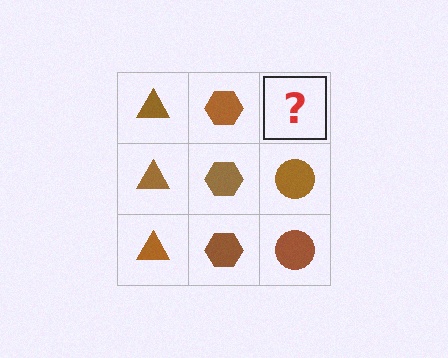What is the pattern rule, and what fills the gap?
The rule is that each column has a consistent shape. The gap should be filled with a brown circle.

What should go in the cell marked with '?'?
The missing cell should contain a brown circle.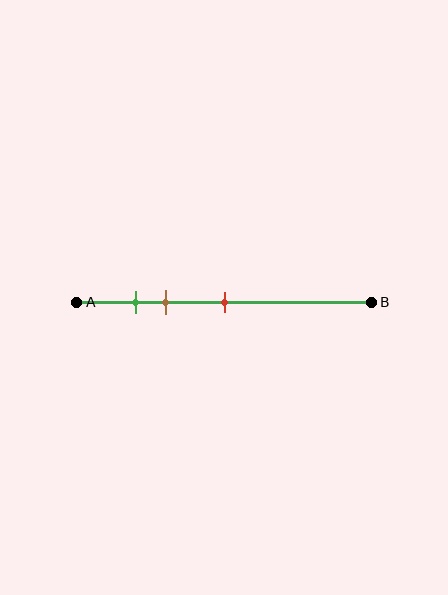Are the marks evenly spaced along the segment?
No, the marks are not evenly spaced.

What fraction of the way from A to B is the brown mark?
The brown mark is approximately 30% (0.3) of the way from A to B.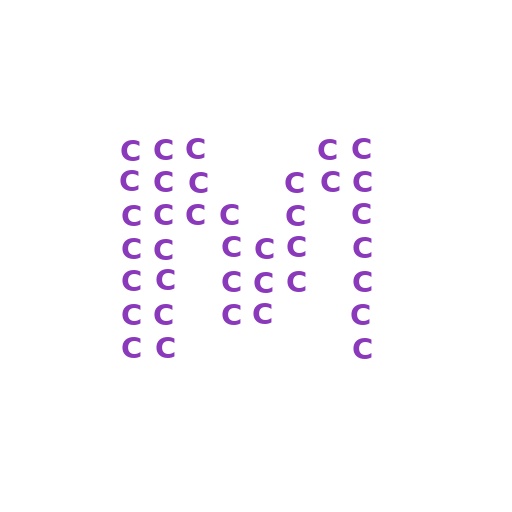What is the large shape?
The large shape is the letter M.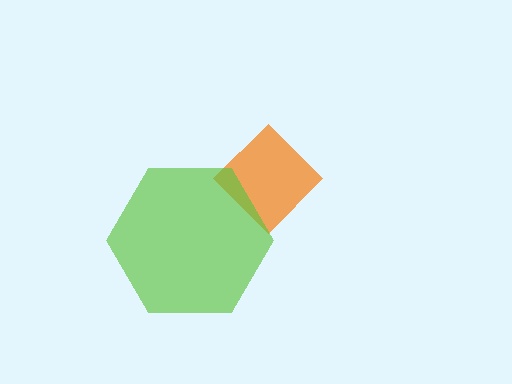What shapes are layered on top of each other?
The layered shapes are: an orange diamond, a lime hexagon.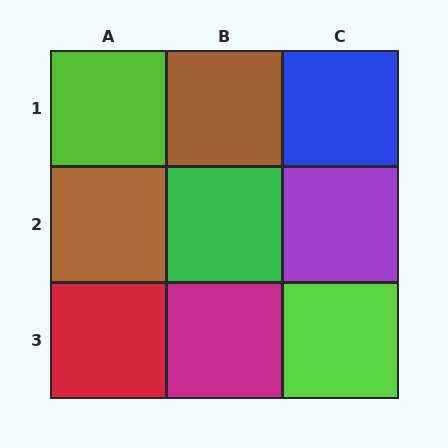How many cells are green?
1 cell is green.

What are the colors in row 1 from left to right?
Lime, brown, blue.